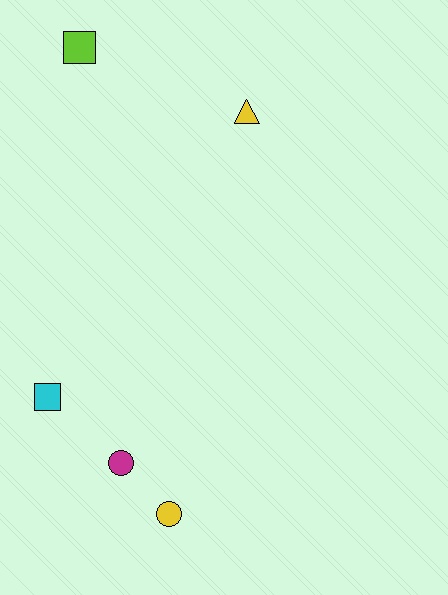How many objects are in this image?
There are 5 objects.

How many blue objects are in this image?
There are no blue objects.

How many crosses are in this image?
There are no crosses.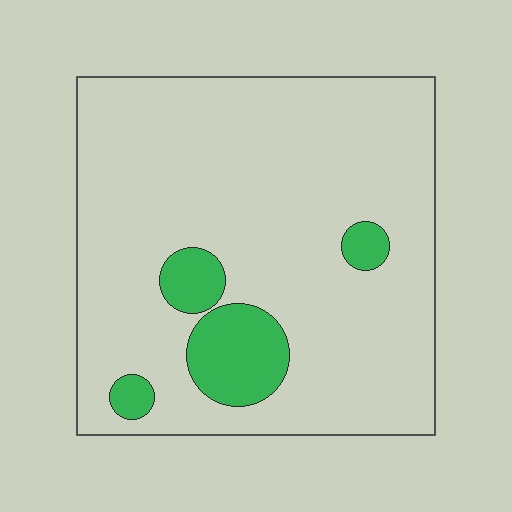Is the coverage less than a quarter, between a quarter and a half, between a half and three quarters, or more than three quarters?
Less than a quarter.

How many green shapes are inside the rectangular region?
4.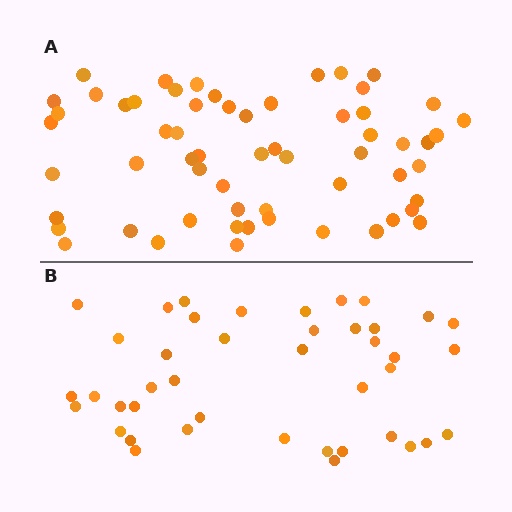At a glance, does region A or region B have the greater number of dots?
Region A (the top region) has more dots.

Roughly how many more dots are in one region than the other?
Region A has approximately 20 more dots than region B.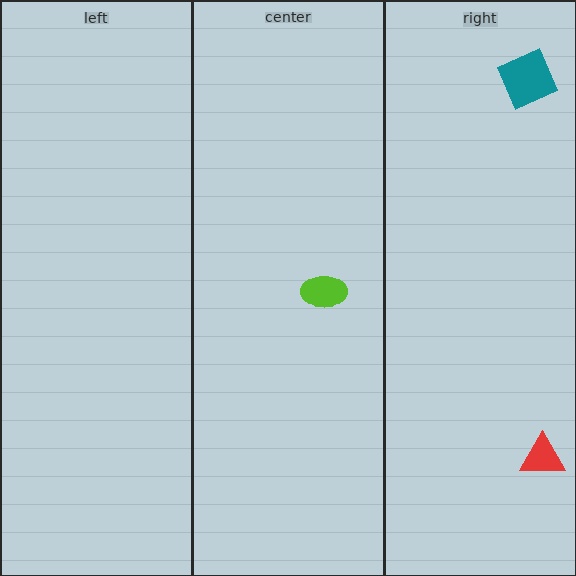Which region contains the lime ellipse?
The center region.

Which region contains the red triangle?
The right region.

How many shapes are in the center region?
1.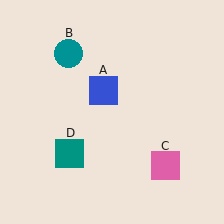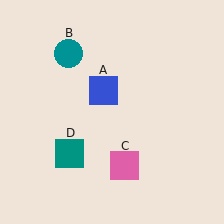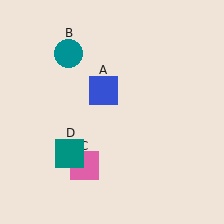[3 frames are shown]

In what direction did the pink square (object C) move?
The pink square (object C) moved left.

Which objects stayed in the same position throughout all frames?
Blue square (object A) and teal circle (object B) and teal square (object D) remained stationary.